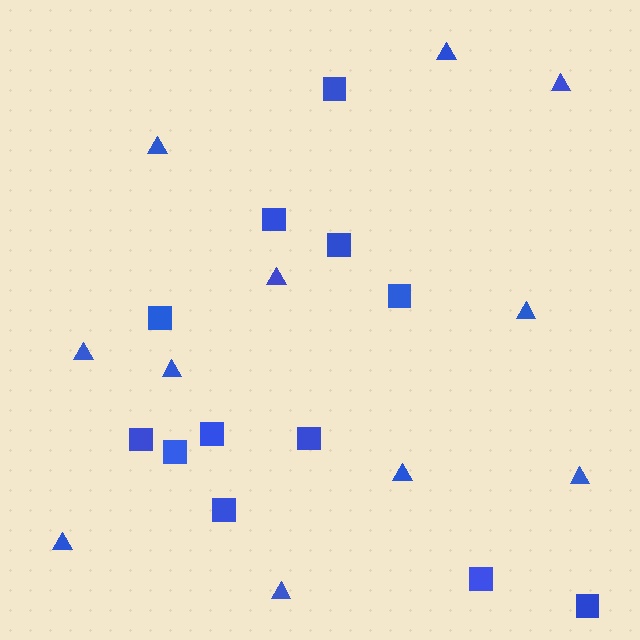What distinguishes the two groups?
There are 2 groups: one group of triangles (11) and one group of squares (12).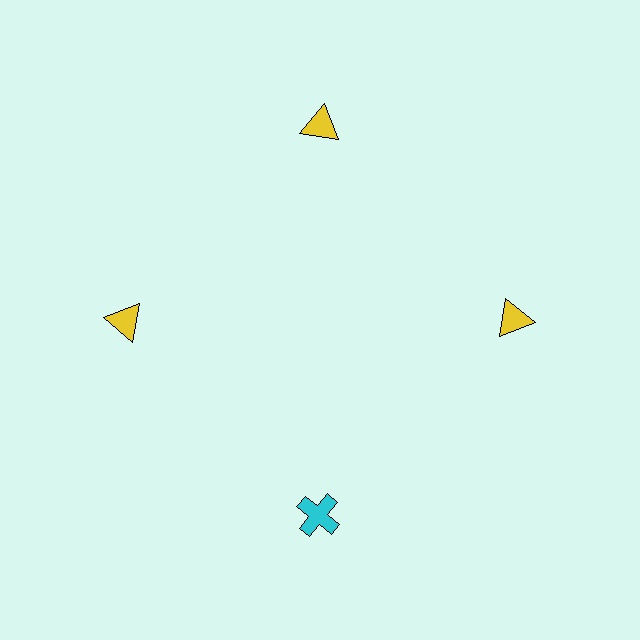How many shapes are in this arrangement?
There are 4 shapes arranged in a ring pattern.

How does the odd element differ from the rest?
It differs in both color (cyan instead of yellow) and shape (cross instead of triangle).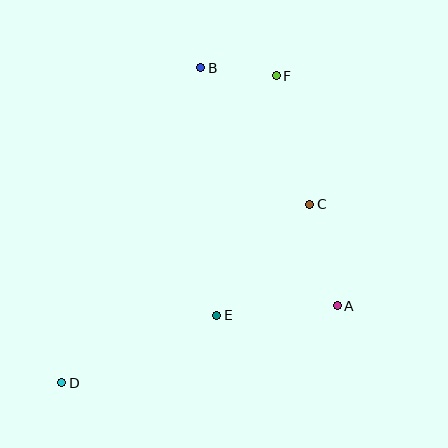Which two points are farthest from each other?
Points D and F are farthest from each other.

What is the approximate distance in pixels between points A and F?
The distance between A and F is approximately 238 pixels.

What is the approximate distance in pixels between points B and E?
The distance between B and E is approximately 248 pixels.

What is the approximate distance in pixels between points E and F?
The distance between E and F is approximately 247 pixels.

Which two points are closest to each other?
Points B and F are closest to each other.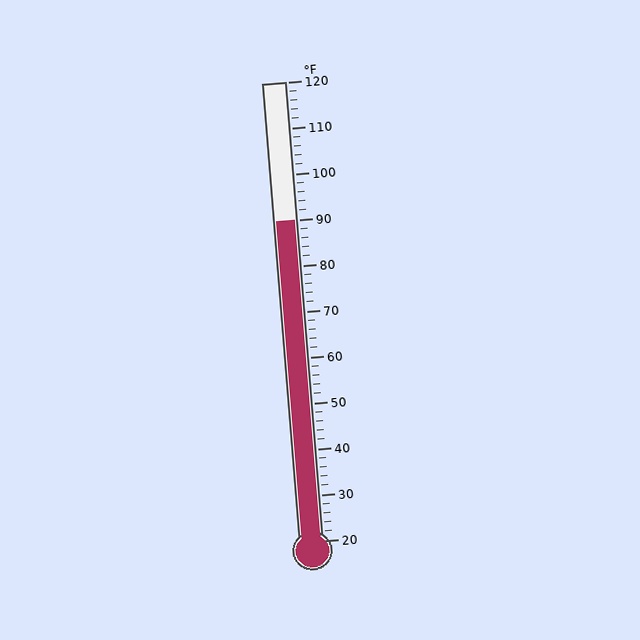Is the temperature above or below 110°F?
The temperature is below 110°F.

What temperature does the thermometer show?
The thermometer shows approximately 90°F.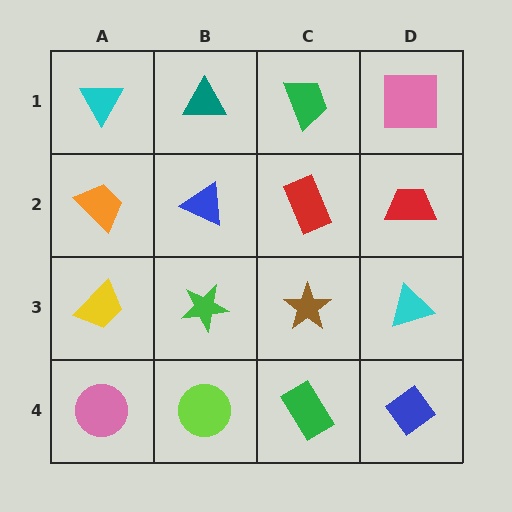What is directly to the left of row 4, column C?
A lime circle.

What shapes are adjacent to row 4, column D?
A cyan triangle (row 3, column D), a green rectangle (row 4, column C).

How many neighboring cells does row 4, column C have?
3.